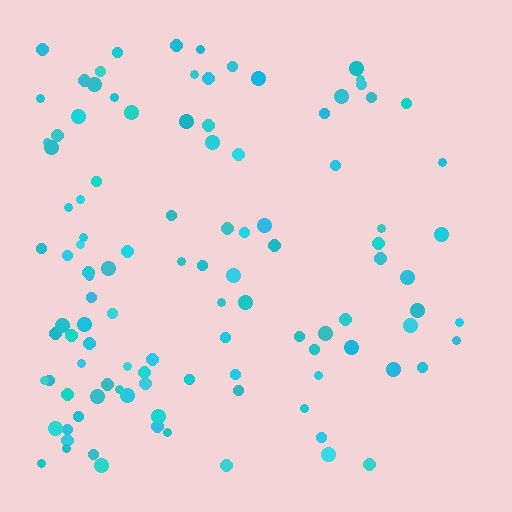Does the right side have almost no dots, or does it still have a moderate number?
Still a moderate number, just noticeably fewer than the left.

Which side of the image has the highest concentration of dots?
The left.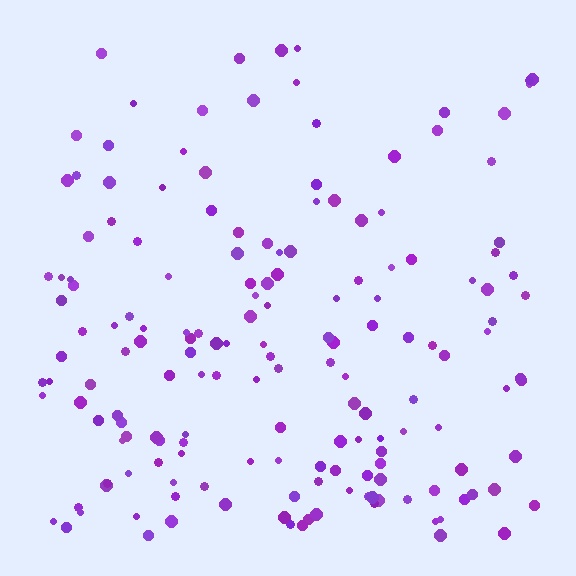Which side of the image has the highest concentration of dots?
The bottom.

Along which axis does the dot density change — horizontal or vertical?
Vertical.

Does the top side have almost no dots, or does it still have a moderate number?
Still a moderate number, just noticeably fewer than the bottom.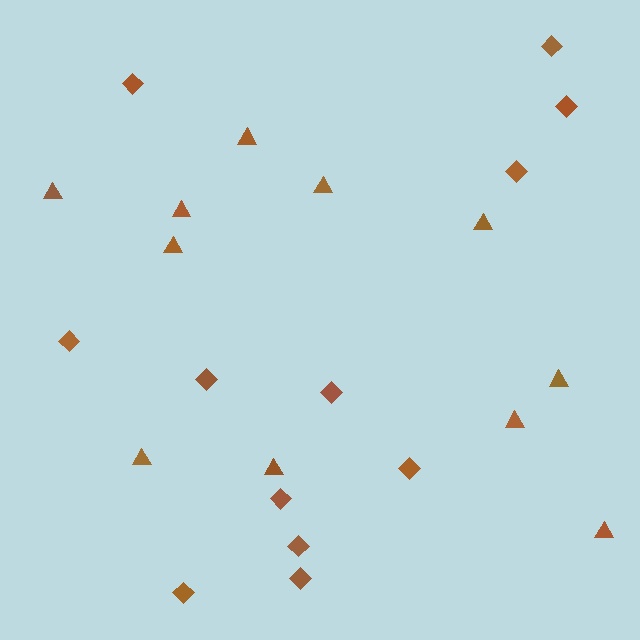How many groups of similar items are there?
There are 2 groups: one group of triangles (11) and one group of diamonds (12).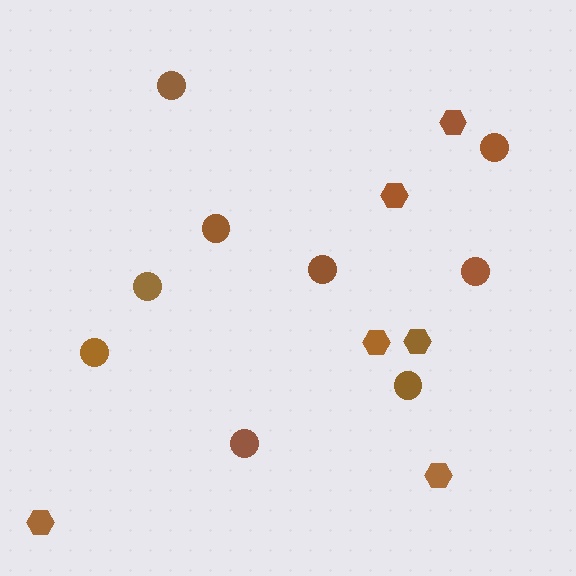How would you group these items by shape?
There are 2 groups: one group of circles (9) and one group of hexagons (6).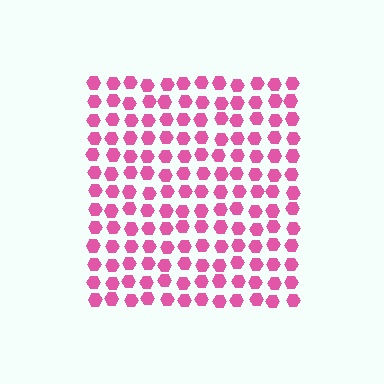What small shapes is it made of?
It is made of small hexagons.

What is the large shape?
The large shape is a square.